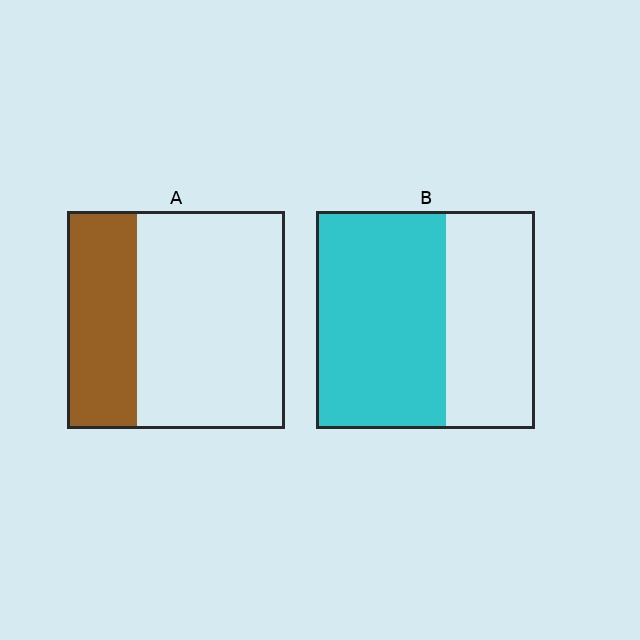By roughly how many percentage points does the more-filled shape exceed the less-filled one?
By roughly 25 percentage points (B over A).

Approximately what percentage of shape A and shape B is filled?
A is approximately 30% and B is approximately 60%.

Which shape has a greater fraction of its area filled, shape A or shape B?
Shape B.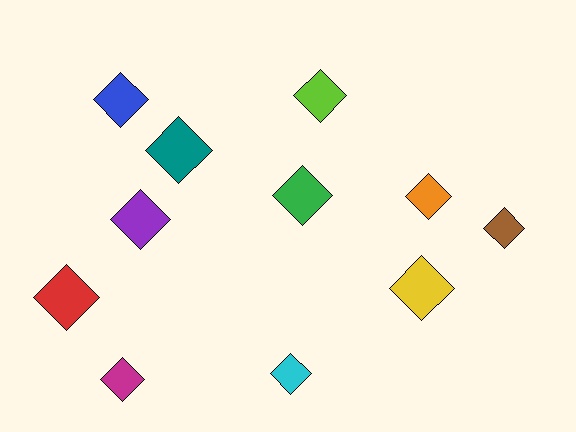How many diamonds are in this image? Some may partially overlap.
There are 11 diamonds.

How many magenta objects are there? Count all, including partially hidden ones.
There is 1 magenta object.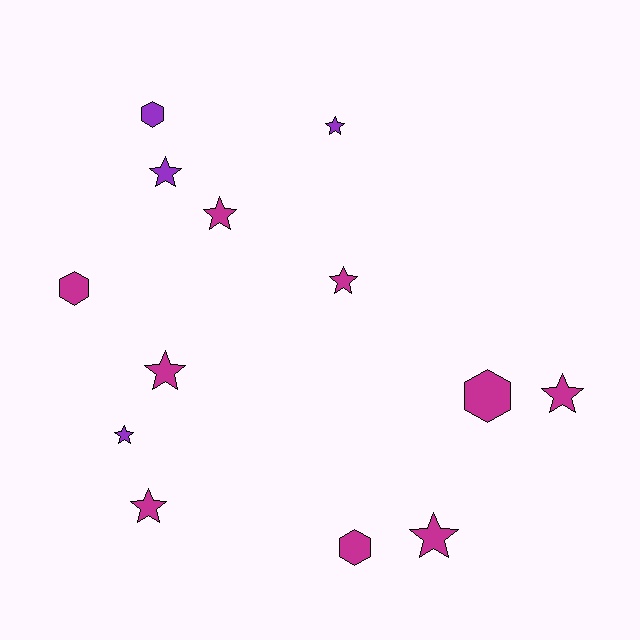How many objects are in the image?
There are 13 objects.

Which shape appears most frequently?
Star, with 9 objects.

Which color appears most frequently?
Magenta, with 9 objects.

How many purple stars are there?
There are 3 purple stars.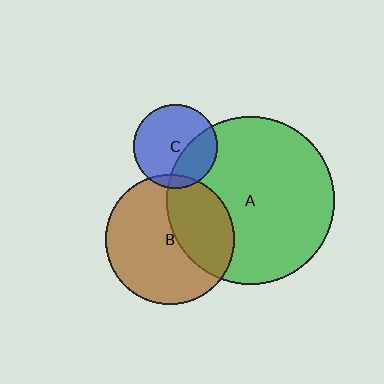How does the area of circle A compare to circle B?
Approximately 1.7 times.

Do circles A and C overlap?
Yes.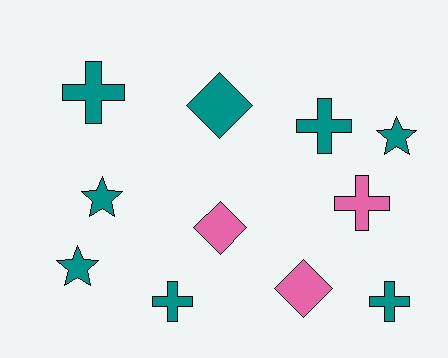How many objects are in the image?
There are 11 objects.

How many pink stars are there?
There are no pink stars.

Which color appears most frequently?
Teal, with 8 objects.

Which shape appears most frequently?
Cross, with 5 objects.